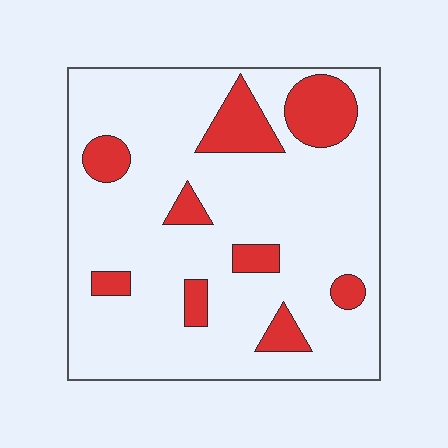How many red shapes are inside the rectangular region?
9.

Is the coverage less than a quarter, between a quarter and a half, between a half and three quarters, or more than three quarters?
Less than a quarter.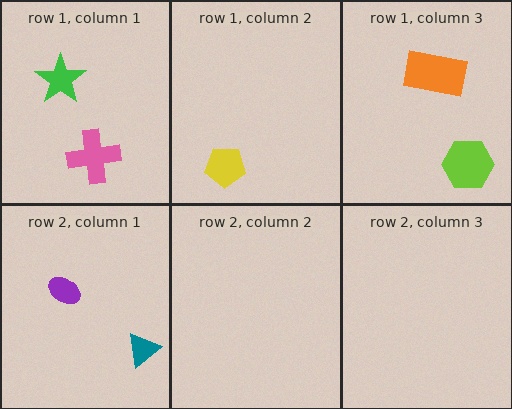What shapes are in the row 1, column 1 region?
The green star, the pink cross.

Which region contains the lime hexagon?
The row 1, column 3 region.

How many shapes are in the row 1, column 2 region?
1.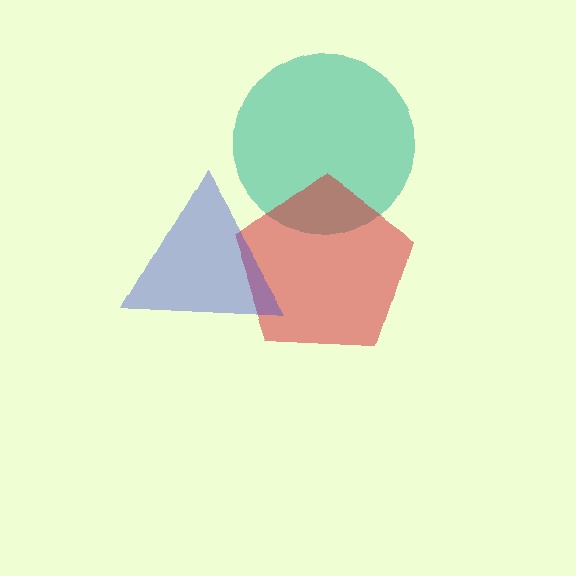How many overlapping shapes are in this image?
There are 3 overlapping shapes in the image.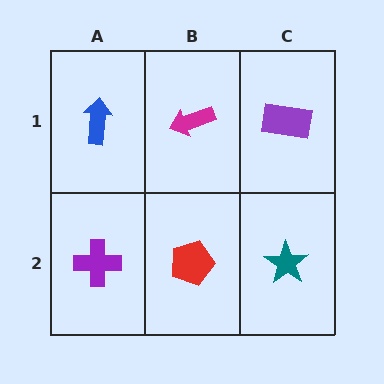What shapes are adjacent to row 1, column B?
A red pentagon (row 2, column B), a blue arrow (row 1, column A), a purple rectangle (row 1, column C).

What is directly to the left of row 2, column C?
A red pentagon.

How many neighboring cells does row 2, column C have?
2.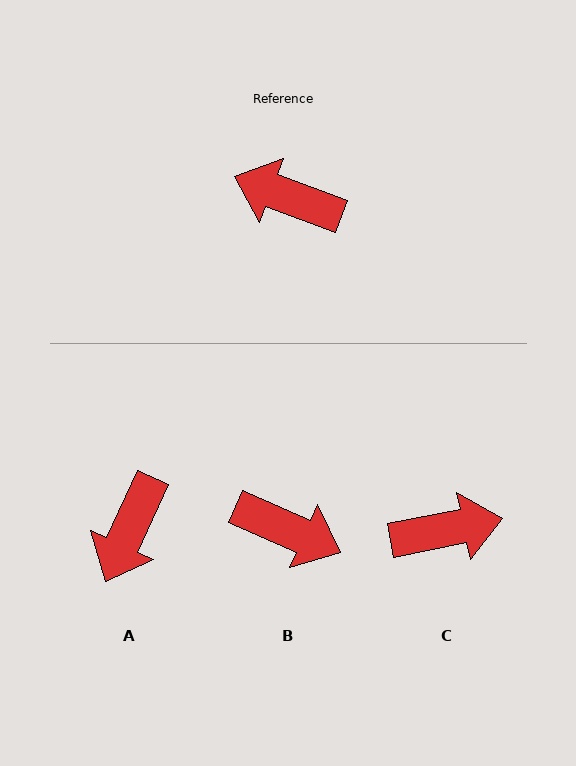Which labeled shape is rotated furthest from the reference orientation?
B, about 177 degrees away.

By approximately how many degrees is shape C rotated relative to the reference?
Approximately 148 degrees clockwise.